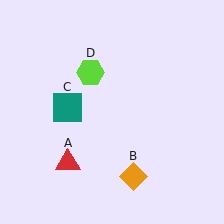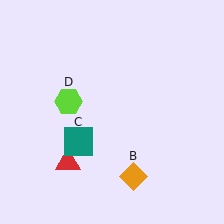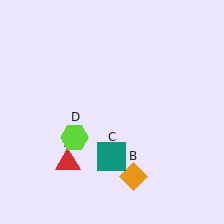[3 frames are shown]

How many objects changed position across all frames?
2 objects changed position: teal square (object C), lime hexagon (object D).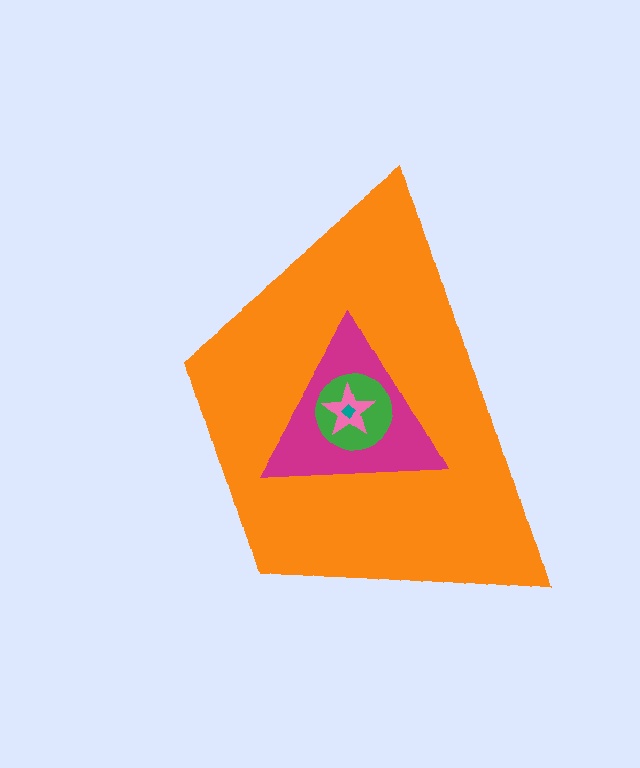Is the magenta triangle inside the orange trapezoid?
Yes.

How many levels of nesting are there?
5.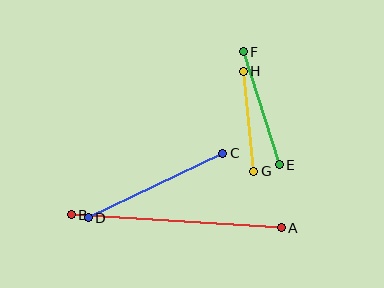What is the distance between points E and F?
The distance is approximately 119 pixels.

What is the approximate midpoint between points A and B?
The midpoint is at approximately (176, 221) pixels.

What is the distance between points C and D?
The distance is approximately 149 pixels.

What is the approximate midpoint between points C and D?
The midpoint is at approximately (155, 186) pixels.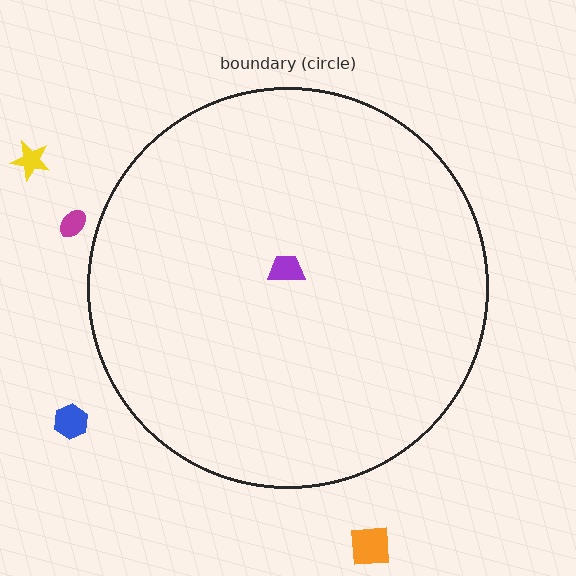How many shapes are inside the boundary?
1 inside, 4 outside.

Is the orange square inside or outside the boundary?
Outside.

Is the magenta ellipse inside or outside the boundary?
Outside.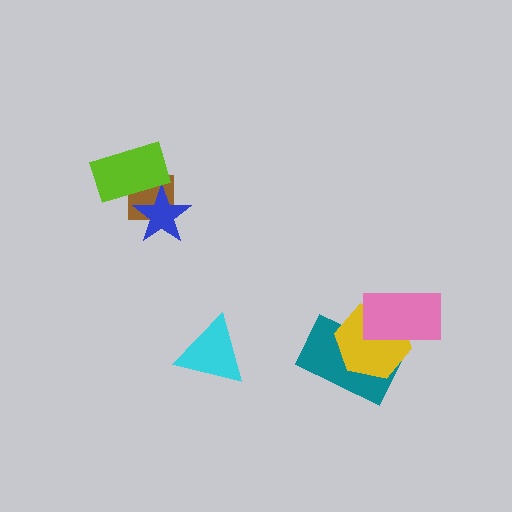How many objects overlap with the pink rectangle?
2 objects overlap with the pink rectangle.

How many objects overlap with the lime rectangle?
2 objects overlap with the lime rectangle.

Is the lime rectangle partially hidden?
No, no other shape covers it.